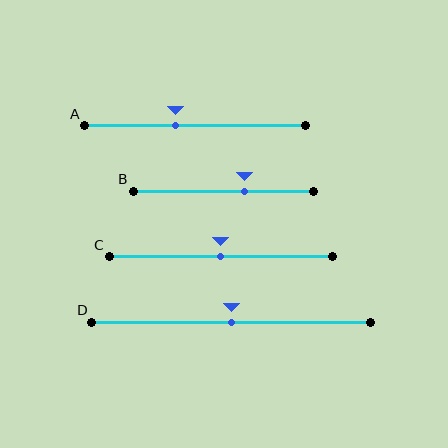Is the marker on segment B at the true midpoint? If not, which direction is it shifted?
No, the marker on segment B is shifted to the right by about 12% of the segment length.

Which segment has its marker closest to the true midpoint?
Segment C has its marker closest to the true midpoint.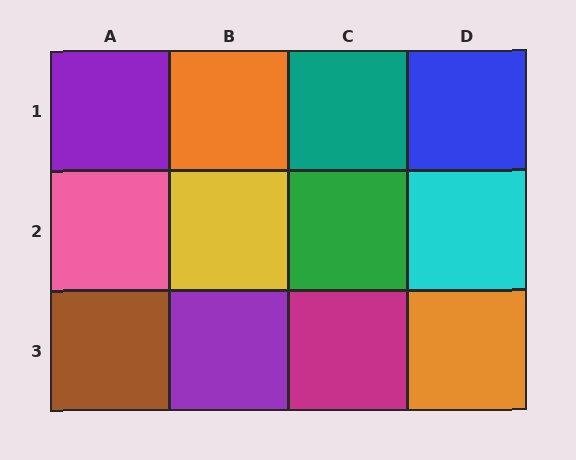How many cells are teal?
1 cell is teal.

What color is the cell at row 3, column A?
Brown.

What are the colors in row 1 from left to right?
Purple, orange, teal, blue.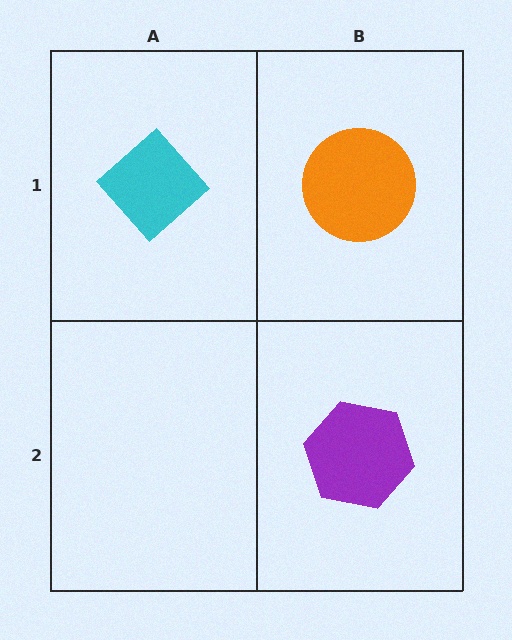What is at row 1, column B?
An orange circle.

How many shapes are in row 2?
1 shape.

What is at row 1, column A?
A cyan diamond.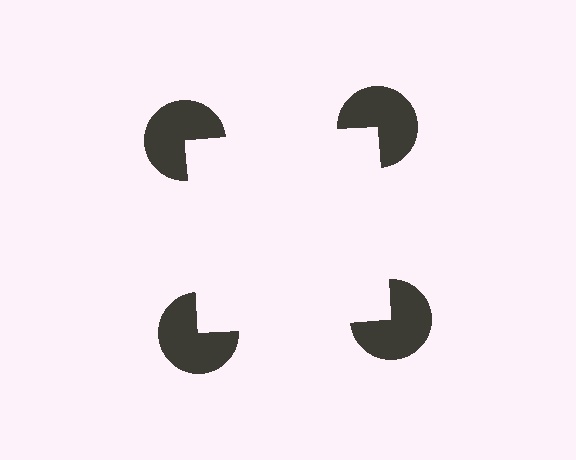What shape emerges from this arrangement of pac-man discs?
An illusory square — its edges are inferred from the aligned wedge cuts in the pac-man discs, not physically drawn.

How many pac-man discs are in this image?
There are 4 — one at each vertex of the illusory square.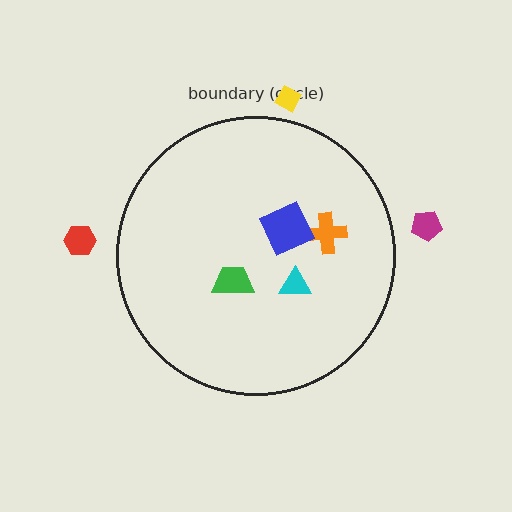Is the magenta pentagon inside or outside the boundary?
Outside.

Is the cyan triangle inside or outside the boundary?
Inside.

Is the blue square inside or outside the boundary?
Inside.